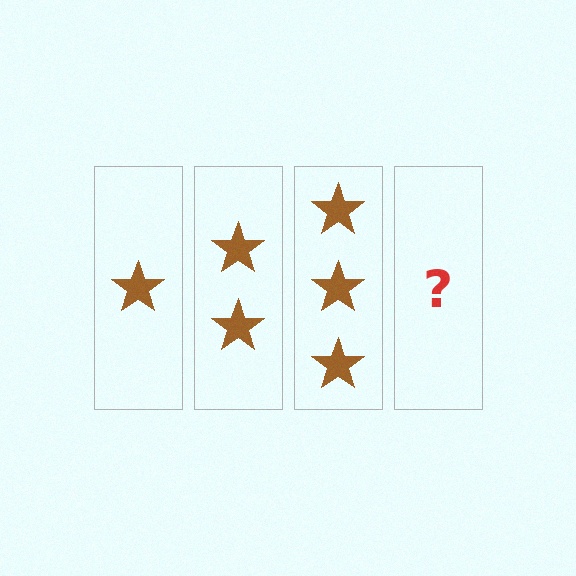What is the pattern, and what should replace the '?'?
The pattern is that each step adds one more star. The '?' should be 4 stars.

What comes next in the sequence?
The next element should be 4 stars.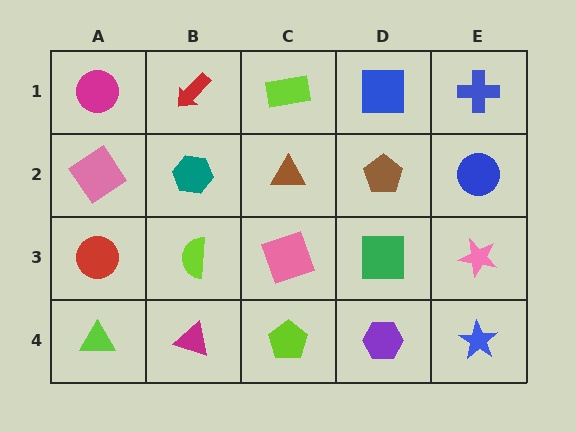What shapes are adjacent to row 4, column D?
A green square (row 3, column D), a lime pentagon (row 4, column C), a blue star (row 4, column E).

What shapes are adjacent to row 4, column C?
A pink square (row 3, column C), a magenta triangle (row 4, column B), a purple hexagon (row 4, column D).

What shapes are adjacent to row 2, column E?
A blue cross (row 1, column E), a pink star (row 3, column E), a brown pentagon (row 2, column D).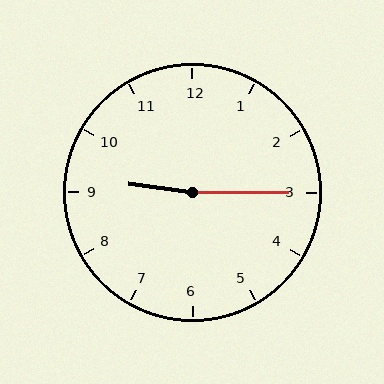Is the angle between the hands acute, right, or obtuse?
It is obtuse.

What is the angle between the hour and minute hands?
Approximately 172 degrees.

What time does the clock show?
9:15.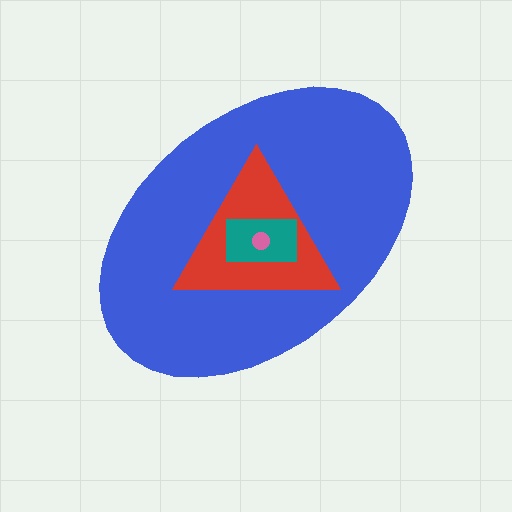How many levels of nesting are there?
4.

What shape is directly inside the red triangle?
The teal rectangle.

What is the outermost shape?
The blue ellipse.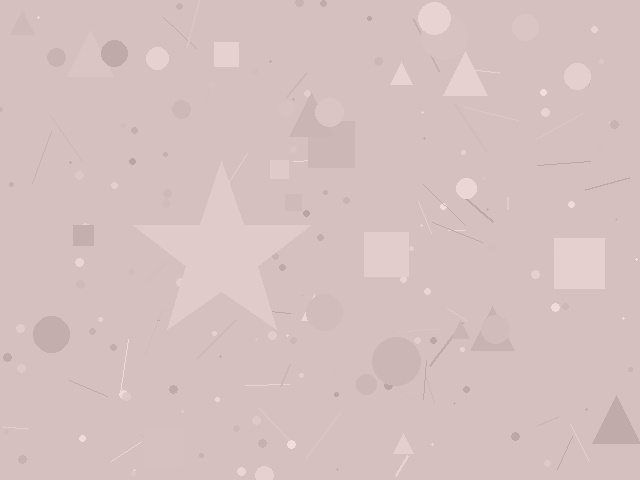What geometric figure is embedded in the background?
A star is embedded in the background.